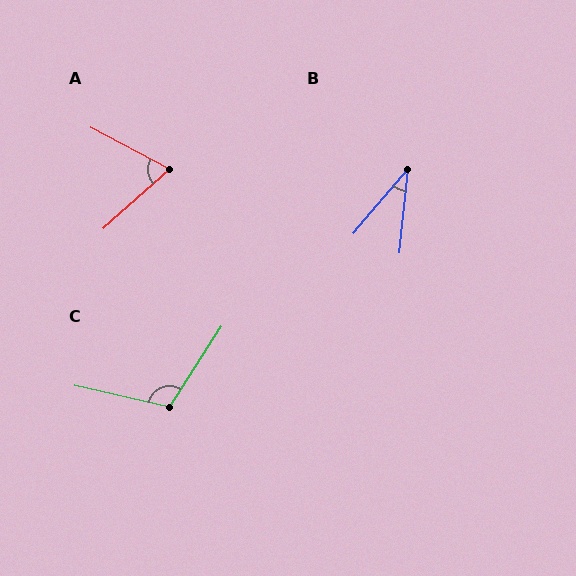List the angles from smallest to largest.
B (34°), A (69°), C (110°).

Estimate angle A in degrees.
Approximately 69 degrees.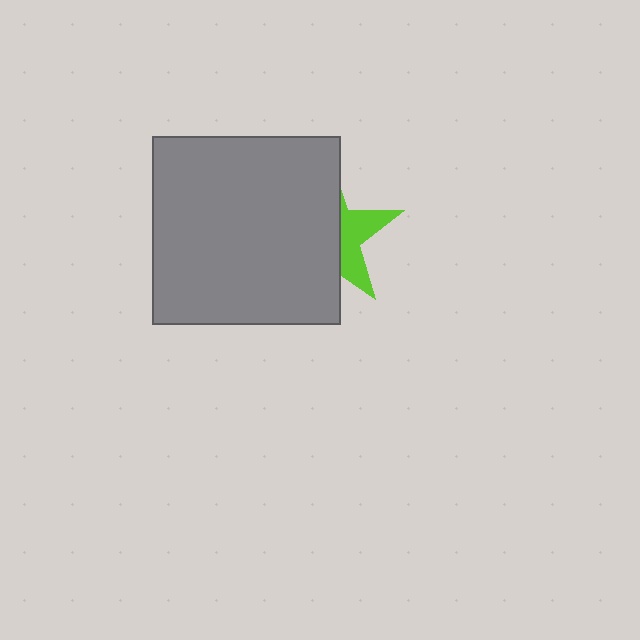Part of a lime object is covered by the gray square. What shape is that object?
It is a star.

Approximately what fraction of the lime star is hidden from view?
Roughly 66% of the lime star is hidden behind the gray square.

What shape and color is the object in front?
The object in front is a gray square.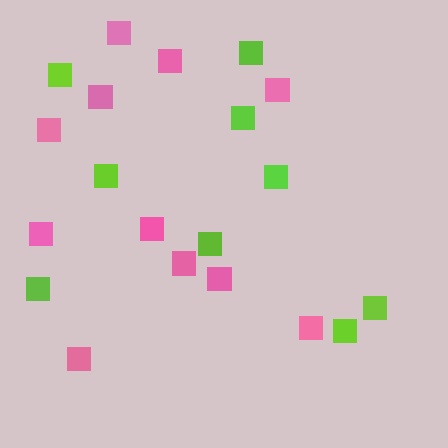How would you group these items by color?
There are 2 groups: one group of lime squares (9) and one group of pink squares (11).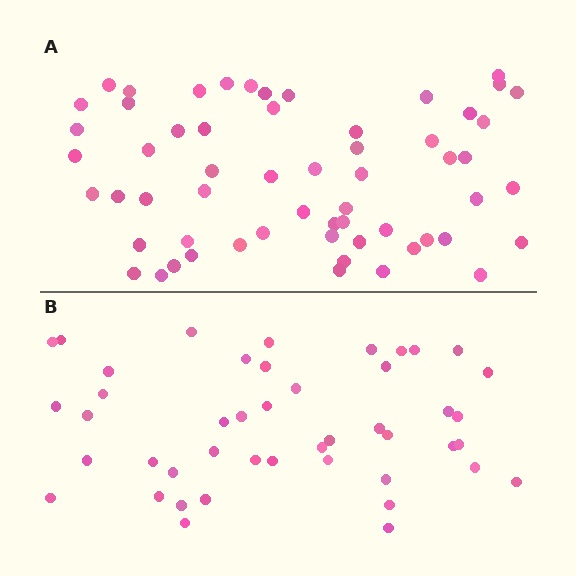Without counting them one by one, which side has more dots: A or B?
Region A (the top region) has more dots.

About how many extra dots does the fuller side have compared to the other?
Region A has approximately 15 more dots than region B.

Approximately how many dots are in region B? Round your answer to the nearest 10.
About 40 dots. (The exact count is 45, which rounds to 40.)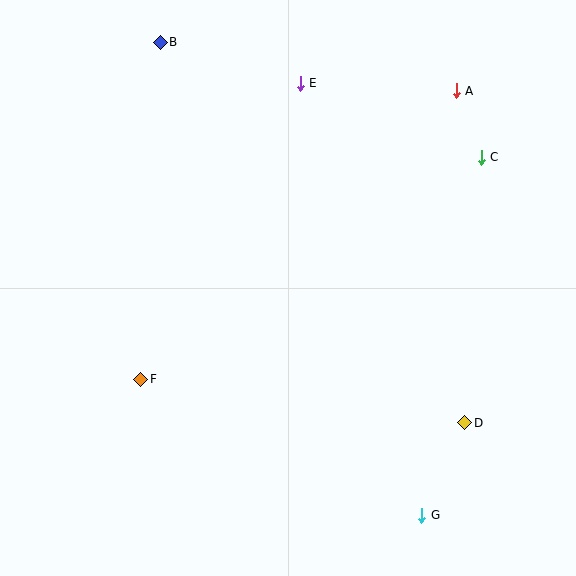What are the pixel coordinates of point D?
Point D is at (464, 423).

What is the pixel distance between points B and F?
The distance between B and F is 338 pixels.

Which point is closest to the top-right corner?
Point A is closest to the top-right corner.